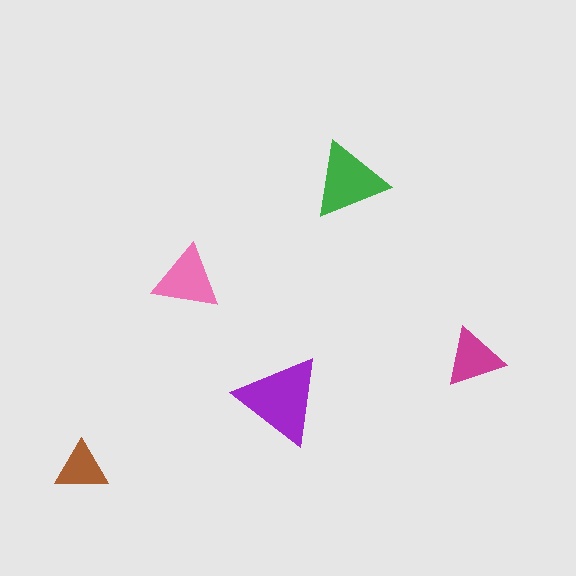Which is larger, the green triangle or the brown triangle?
The green one.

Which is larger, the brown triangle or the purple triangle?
The purple one.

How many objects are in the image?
There are 5 objects in the image.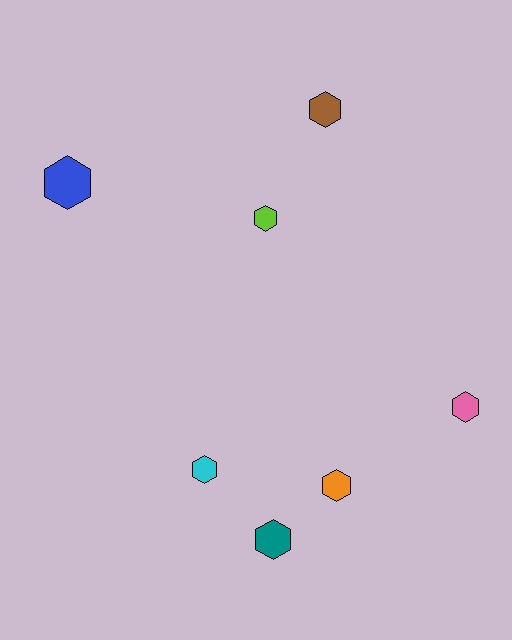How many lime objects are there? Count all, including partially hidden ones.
There is 1 lime object.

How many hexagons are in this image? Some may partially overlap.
There are 7 hexagons.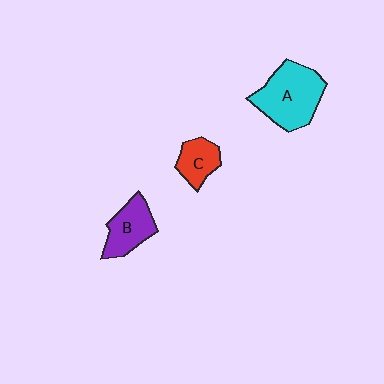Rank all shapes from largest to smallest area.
From largest to smallest: A (cyan), B (purple), C (red).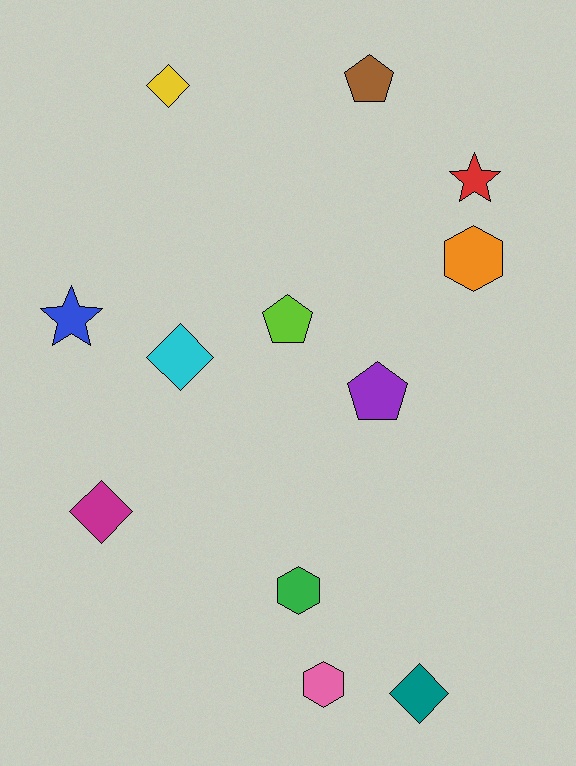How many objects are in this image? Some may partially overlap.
There are 12 objects.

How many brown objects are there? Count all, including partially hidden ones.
There is 1 brown object.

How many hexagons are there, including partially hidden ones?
There are 3 hexagons.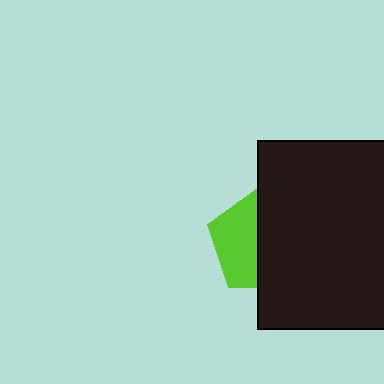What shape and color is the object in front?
The object in front is a black rectangle.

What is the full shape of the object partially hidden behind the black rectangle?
The partially hidden object is a lime pentagon.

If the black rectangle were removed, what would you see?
You would see the complete lime pentagon.